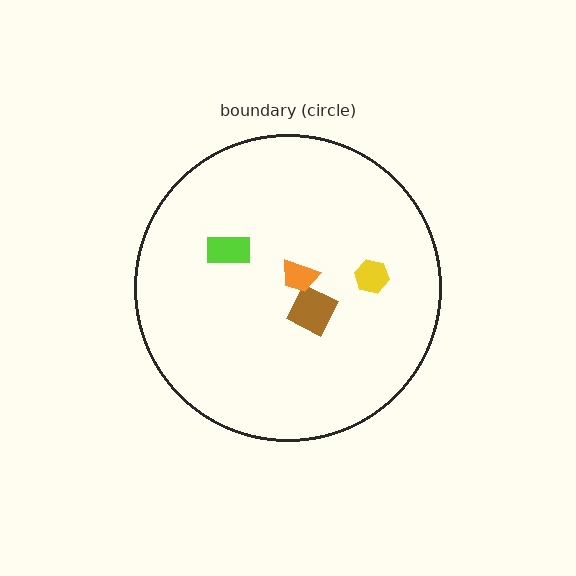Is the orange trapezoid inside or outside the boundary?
Inside.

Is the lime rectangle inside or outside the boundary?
Inside.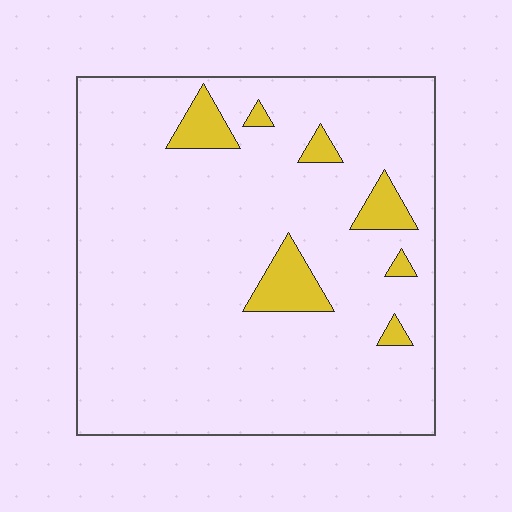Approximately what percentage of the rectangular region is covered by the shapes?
Approximately 10%.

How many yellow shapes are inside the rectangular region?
7.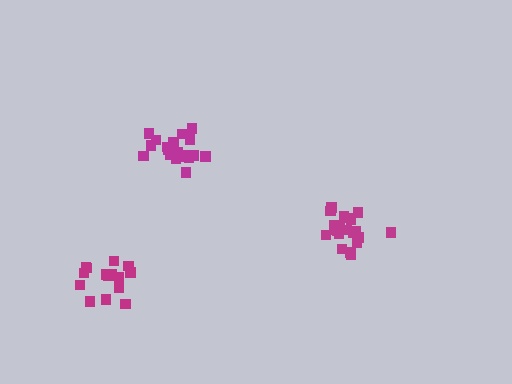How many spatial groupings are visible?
There are 3 spatial groupings.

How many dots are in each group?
Group 1: 21 dots, Group 2: 21 dots, Group 3: 15 dots (57 total).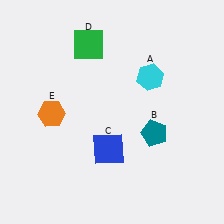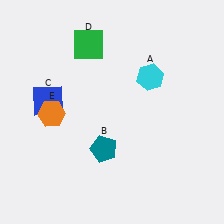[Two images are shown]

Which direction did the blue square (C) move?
The blue square (C) moved left.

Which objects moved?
The objects that moved are: the teal pentagon (B), the blue square (C).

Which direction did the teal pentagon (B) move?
The teal pentagon (B) moved left.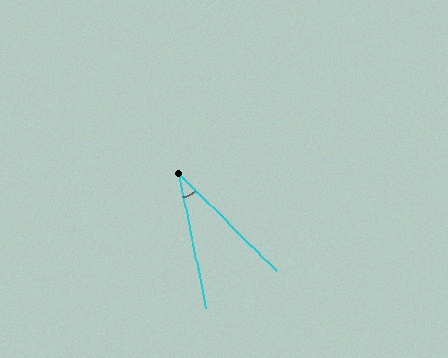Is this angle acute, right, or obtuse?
It is acute.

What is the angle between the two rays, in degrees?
Approximately 33 degrees.